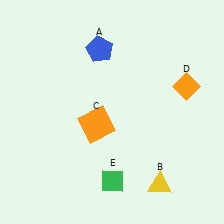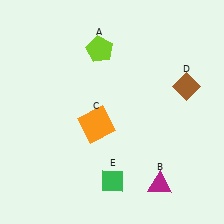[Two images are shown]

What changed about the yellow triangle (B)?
In Image 1, B is yellow. In Image 2, it changed to magenta.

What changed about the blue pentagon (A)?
In Image 1, A is blue. In Image 2, it changed to lime.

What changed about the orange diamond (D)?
In Image 1, D is orange. In Image 2, it changed to brown.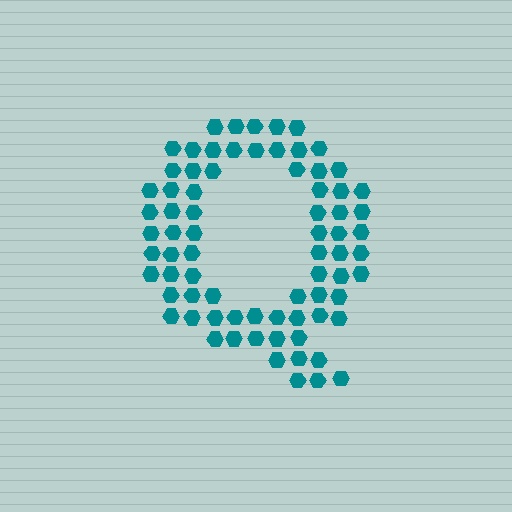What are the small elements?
The small elements are hexagons.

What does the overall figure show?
The overall figure shows the letter Q.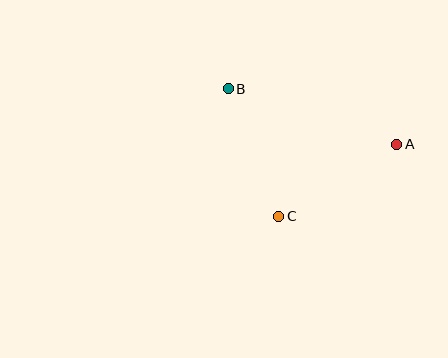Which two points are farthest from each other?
Points A and B are farthest from each other.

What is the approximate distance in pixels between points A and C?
The distance between A and C is approximately 138 pixels.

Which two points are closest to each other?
Points B and C are closest to each other.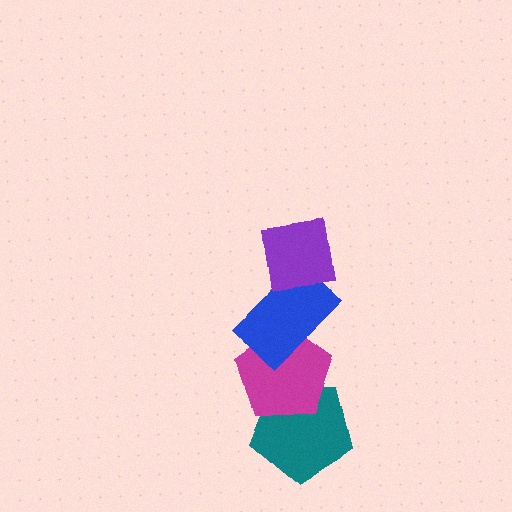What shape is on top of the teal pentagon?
The magenta pentagon is on top of the teal pentagon.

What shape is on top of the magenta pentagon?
The blue rectangle is on top of the magenta pentagon.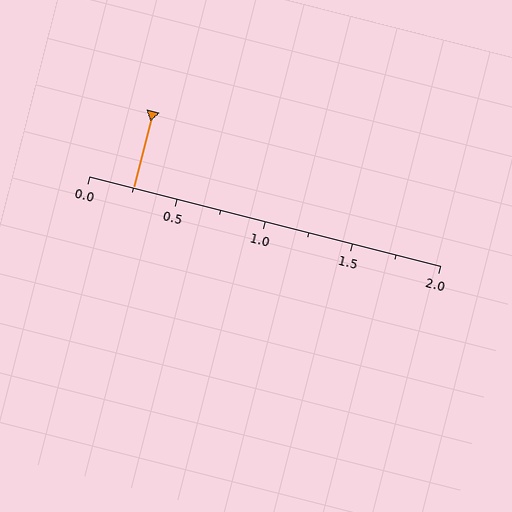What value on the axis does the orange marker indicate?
The marker indicates approximately 0.25.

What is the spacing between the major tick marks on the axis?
The major ticks are spaced 0.5 apart.